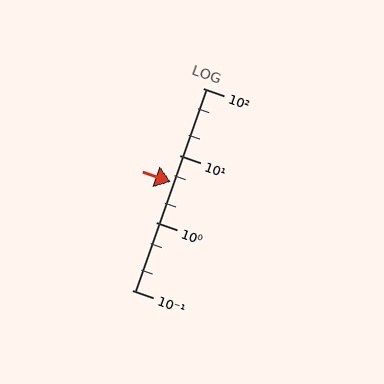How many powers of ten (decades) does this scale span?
The scale spans 3 decades, from 0.1 to 100.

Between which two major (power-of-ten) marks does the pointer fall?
The pointer is between 1 and 10.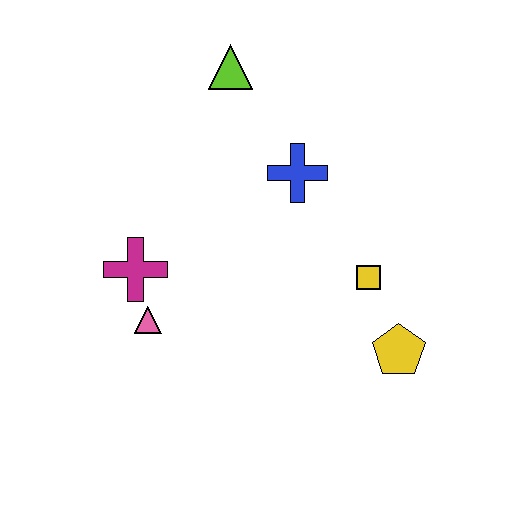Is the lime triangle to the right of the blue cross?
No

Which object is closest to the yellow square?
The yellow pentagon is closest to the yellow square.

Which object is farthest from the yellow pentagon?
The lime triangle is farthest from the yellow pentagon.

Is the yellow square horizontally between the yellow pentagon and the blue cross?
Yes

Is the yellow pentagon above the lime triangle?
No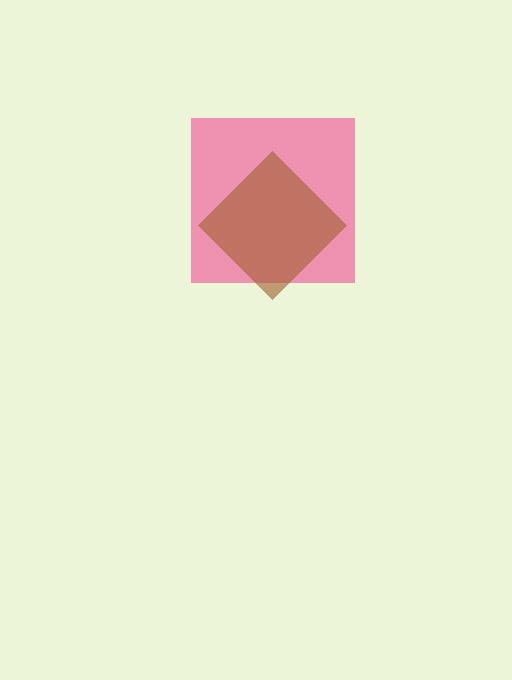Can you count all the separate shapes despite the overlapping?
Yes, there are 2 separate shapes.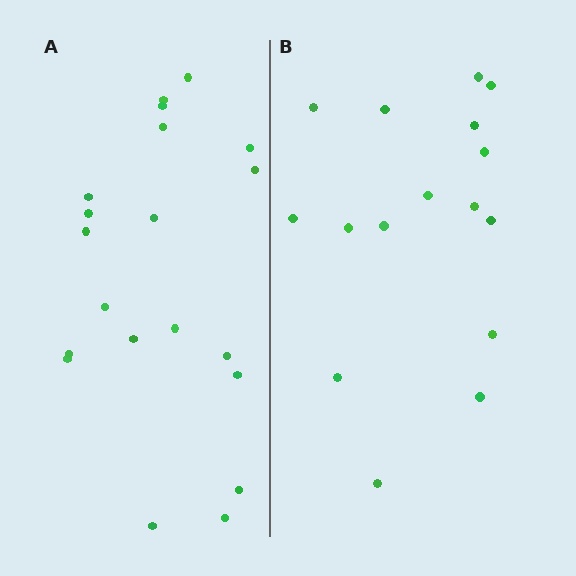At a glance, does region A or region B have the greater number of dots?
Region A (the left region) has more dots.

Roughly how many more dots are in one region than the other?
Region A has about 4 more dots than region B.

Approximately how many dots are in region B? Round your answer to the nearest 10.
About 20 dots. (The exact count is 16, which rounds to 20.)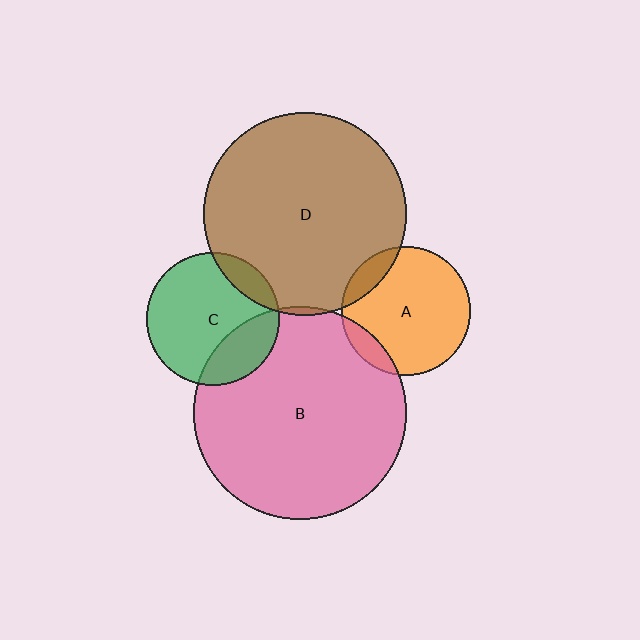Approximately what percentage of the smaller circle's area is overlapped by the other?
Approximately 10%.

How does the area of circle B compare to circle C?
Approximately 2.6 times.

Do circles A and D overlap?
Yes.